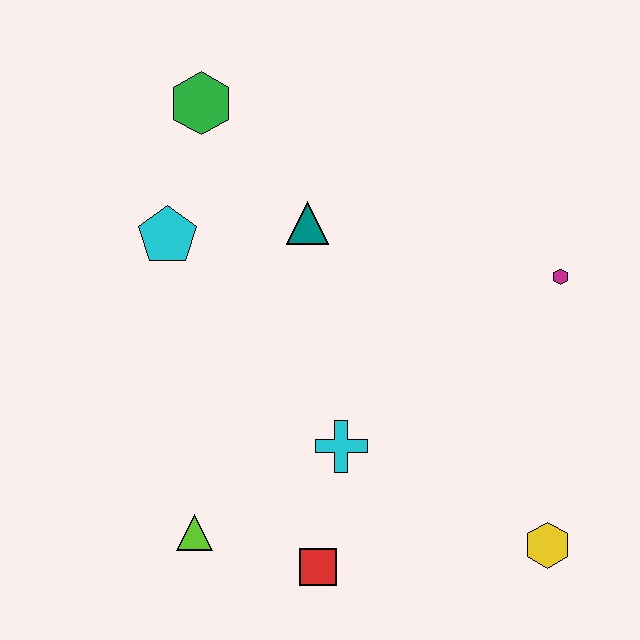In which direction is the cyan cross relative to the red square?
The cyan cross is above the red square.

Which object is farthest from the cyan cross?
The green hexagon is farthest from the cyan cross.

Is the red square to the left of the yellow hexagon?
Yes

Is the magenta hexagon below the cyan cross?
No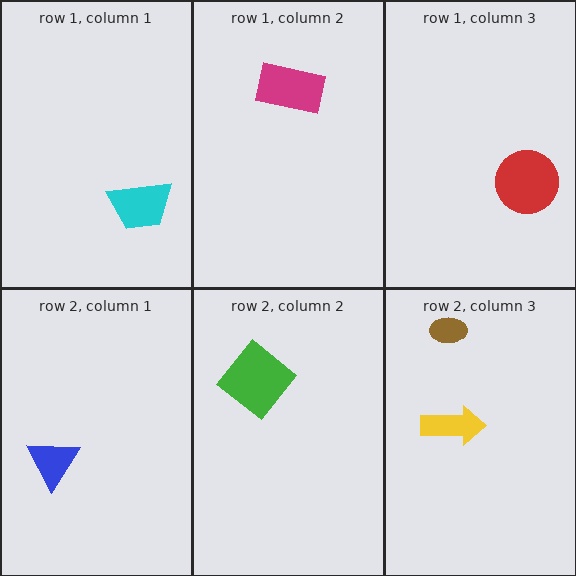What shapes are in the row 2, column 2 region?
The green diamond.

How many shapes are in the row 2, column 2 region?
1.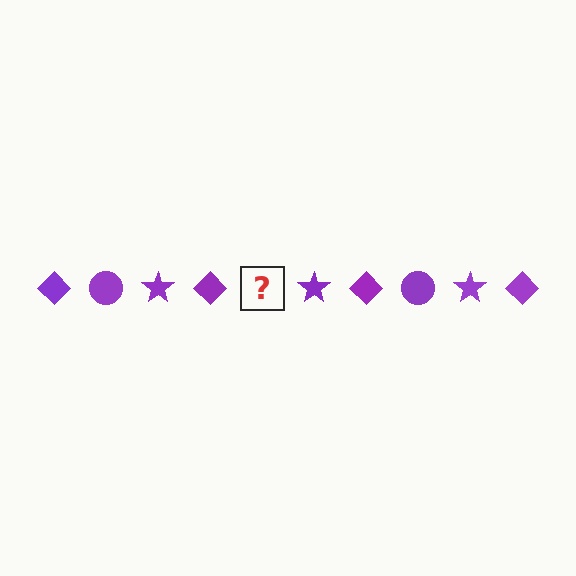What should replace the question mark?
The question mark should be replaced with a purple circle.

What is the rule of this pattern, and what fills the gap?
The rule is that the pattern cycles through diamond, circle, star shapes in purple. The gap should be filled with a purple circle.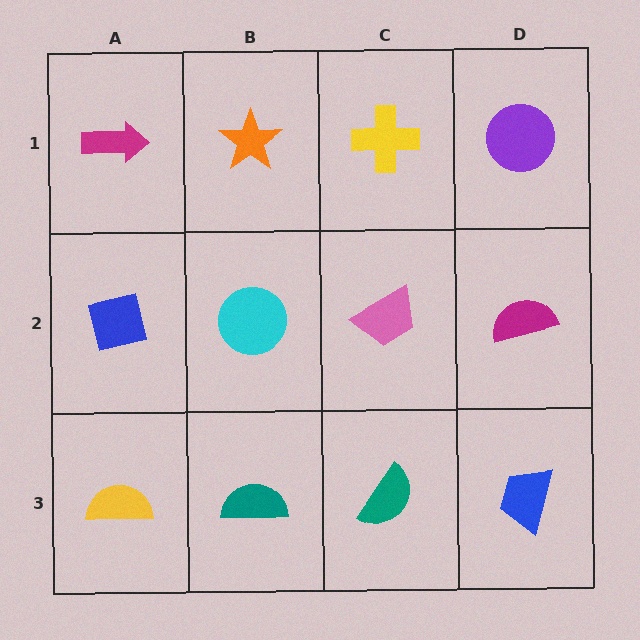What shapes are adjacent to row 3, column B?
A cyan circle (row 2, column B), a yellow semicircle (row 3, column A), a teal semicircle (row 3, column C).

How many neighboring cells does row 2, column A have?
3.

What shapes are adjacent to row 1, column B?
A cyan circle (row 2, column B), a magenta arrow (row 1, column A), a yellow cross (row 1, column C).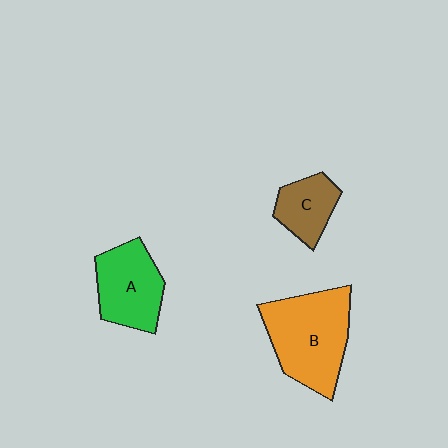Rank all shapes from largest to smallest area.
From largest to smallest: B (orange), A (green), C (brown).